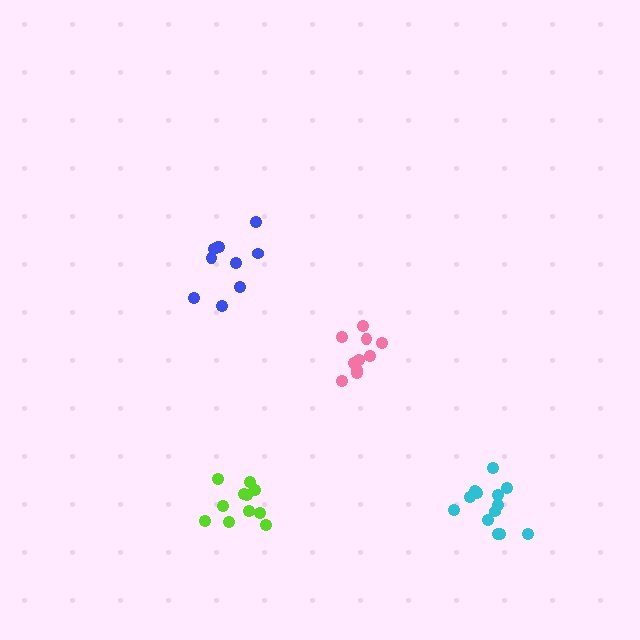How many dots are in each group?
Group 1: 10 dots, Group 2: 11 dots, Group 3: 13 dots, Group 4: 10 dots (44 total).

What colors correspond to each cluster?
The clusters are colored: blue, lime, cyan, pink.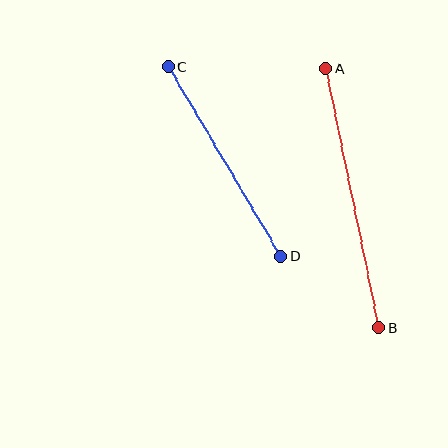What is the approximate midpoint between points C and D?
The midpoint is at approximately (224, 161) pixels.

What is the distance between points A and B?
The distance is approximately 265 pixels.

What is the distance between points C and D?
The distance is approximately 221 pixels.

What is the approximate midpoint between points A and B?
The midpoint is at approximately (352, 198) pixels.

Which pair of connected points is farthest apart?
Points A and B are farthest apart.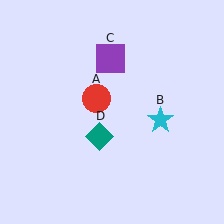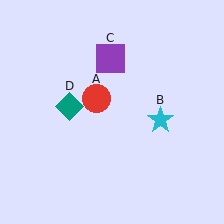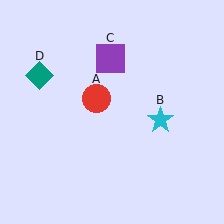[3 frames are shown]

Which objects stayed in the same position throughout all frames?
Red circle (object A) and cyan star (object B) and purple square (object C) remained stationary.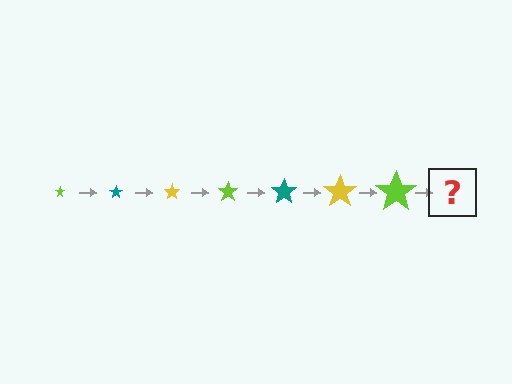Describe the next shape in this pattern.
It should be a teal star, larger than the previous one.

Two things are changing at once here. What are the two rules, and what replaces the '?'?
The two rules are that the star grows larger each step and the color cycles through lime, teal, and yellow. The '?' should be a teal star, larger than the previous one.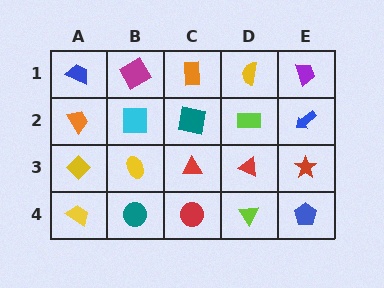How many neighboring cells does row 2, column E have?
3.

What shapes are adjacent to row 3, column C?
A teal square (row 2, column C), a red circle (row 4, column C), a yellow ellipse (row 3, column B), a red triangle (row 3, column D).